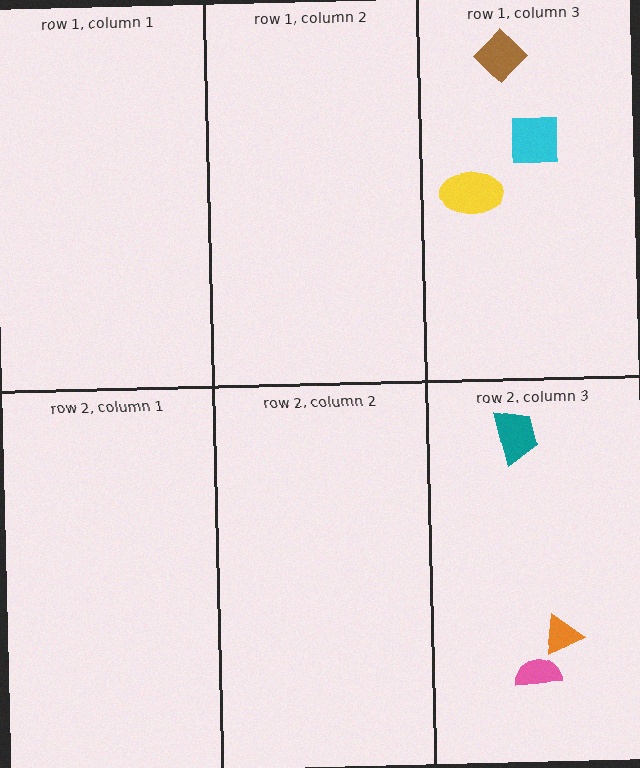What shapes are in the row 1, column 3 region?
The brown diamond, the yellow ellipse, the cyan square.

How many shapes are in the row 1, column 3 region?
3.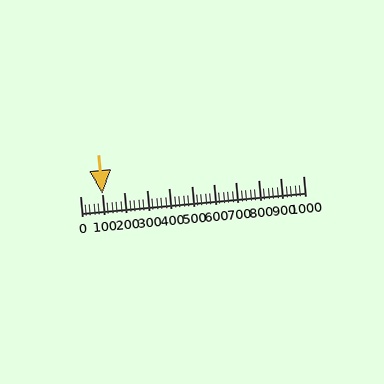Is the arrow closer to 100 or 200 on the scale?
The arrow is closer to 100.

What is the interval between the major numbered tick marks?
The major tick marks are spaced 100 units apart.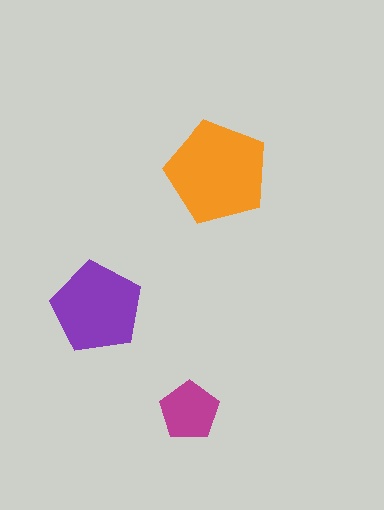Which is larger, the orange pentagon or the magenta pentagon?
The orange one.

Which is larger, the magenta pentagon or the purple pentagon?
The purple one.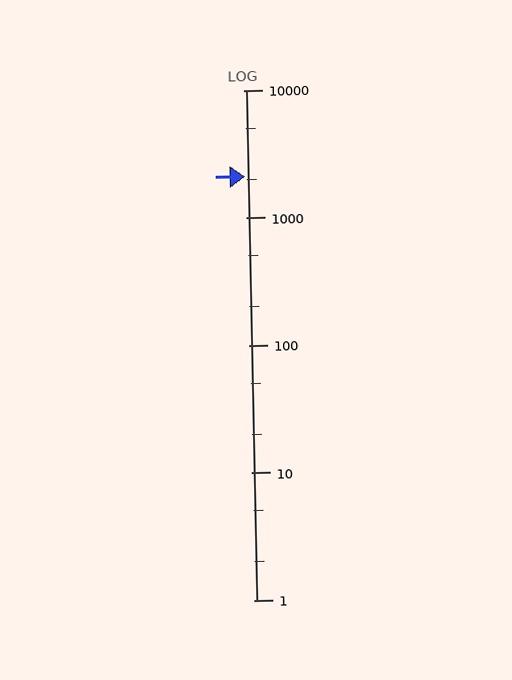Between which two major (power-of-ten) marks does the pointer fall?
The pointer is between 1000 and 10000.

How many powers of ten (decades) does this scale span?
The scale spans 4 decades, from 1 to 10000.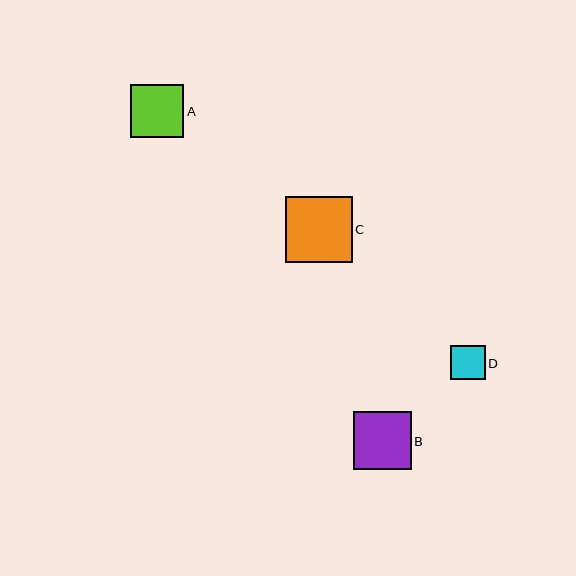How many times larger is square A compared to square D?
Square A is approximately 1.5 times the size of square D.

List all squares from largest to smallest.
From largest to smallest: C, B, A, D.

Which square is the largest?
Square C is the largest with a size of approximately 66 pixels.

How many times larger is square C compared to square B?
Square C is approximately 1.2 times the size of square B.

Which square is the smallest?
Square D is the smallest with a size of approximately 35 pixels.